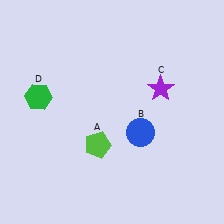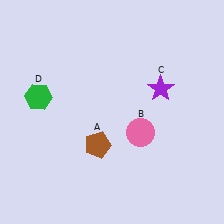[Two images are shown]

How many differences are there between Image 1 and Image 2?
There are 2 differences between the two images.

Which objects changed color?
A changed from lime to brown. B changed from blue to pink.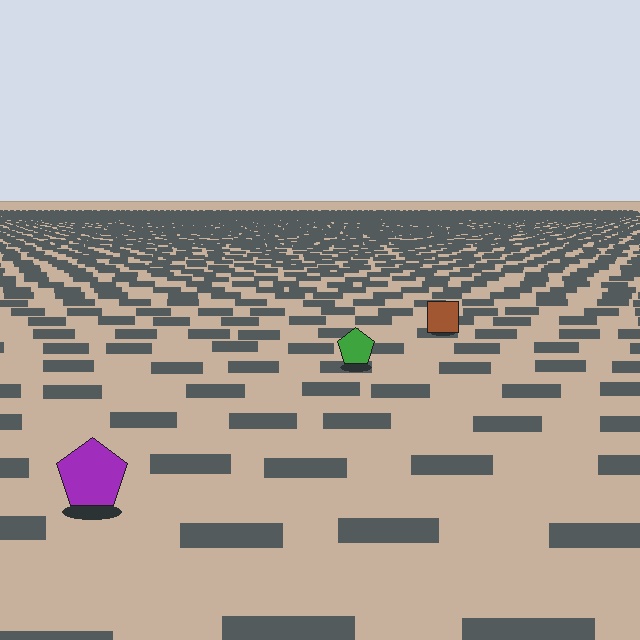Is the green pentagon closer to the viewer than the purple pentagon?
No. The purple pentagon is closer — you can tell from the texture gradient: the ground texture is coarser near it.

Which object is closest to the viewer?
The purple pentagon is closest. The texture marks near it are larger and more spread out.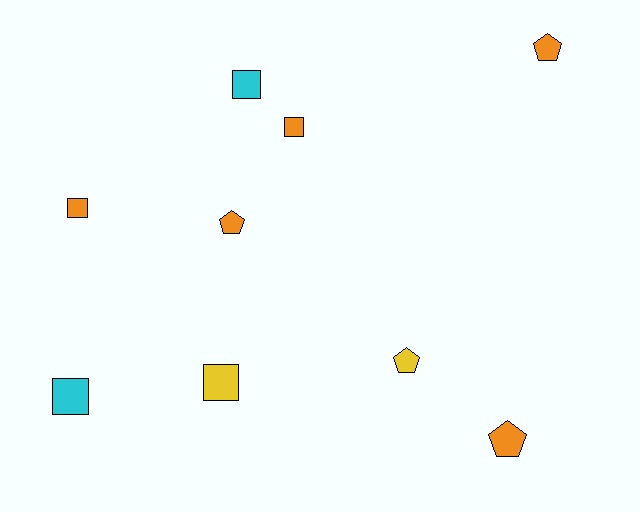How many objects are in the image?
There are 9 objects.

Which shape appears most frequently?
Square, with 5 objects.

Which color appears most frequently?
Orange, with 5 objects.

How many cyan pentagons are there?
There are no cyan pentagons.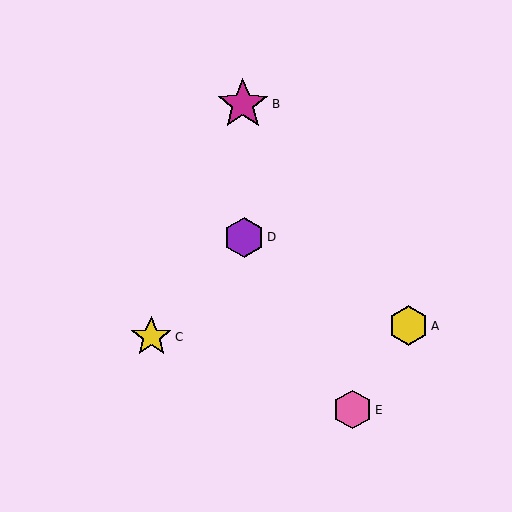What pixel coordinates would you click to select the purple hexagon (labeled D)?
Click at (244, 237) to select the purple hexagon D.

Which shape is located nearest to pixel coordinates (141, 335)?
The yellow star (labeled C) at (151, 337) is nearest to that location.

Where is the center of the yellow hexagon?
The center of the yellow hexagon is at (409, 326).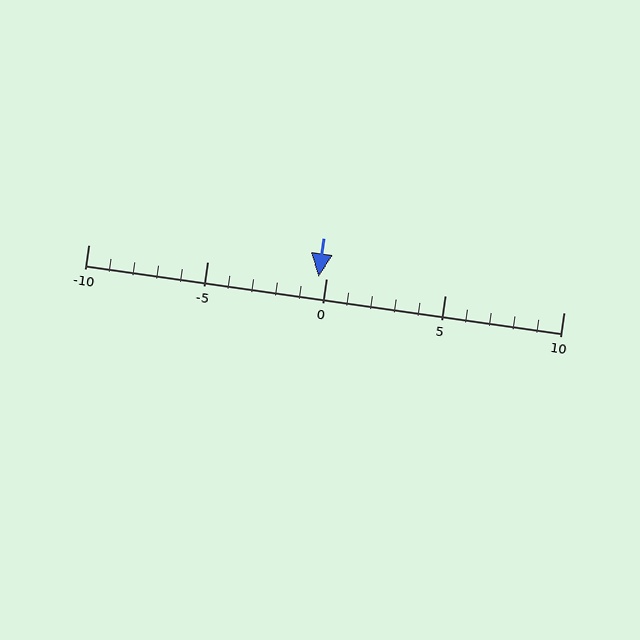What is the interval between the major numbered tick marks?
The major tick marks are spaced 5 units apart.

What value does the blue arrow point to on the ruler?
The blue arrow points to approximately 0.